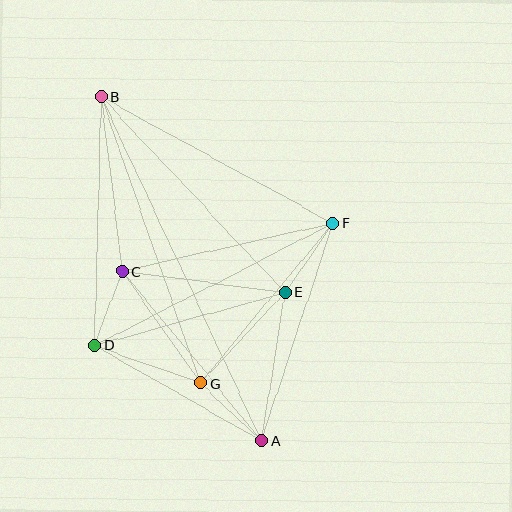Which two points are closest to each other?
Points C and D are closest to each other.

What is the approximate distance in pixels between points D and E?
The distance between D and E is approximately 197 pixels.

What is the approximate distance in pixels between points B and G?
The distance between B and G is approximately 303 pixels.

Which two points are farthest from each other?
Points A and B are farthest from each other.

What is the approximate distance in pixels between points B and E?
The distance between B and E is approximately 268 pixels.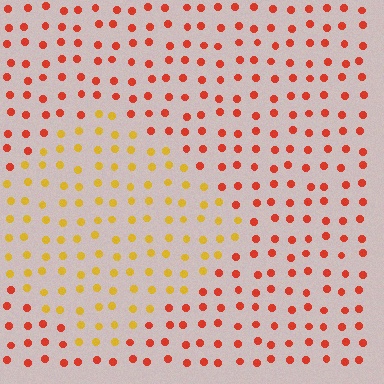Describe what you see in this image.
The image is filled with small red elements in a uniform arrangement. A diamond-shaped region is visible where the elements are tinted to a slightly different hue, forming a subtle color boundary.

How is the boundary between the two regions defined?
The boundary is defined purely by a slight shift in hue (about 42 degrees). Spacing, size, and orientation are identical on both sides.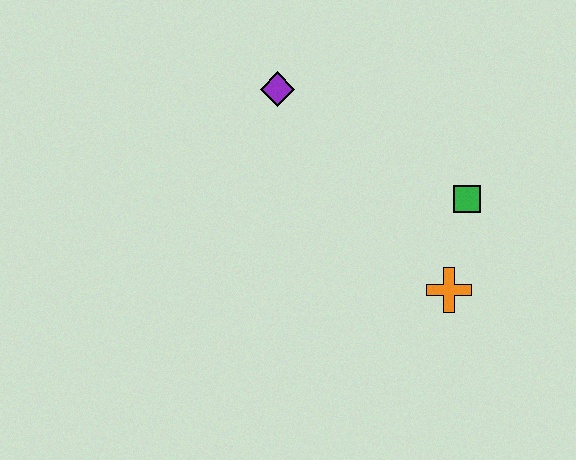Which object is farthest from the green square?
The purple diamond is farthest from the green square.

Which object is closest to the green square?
The orange cross is closest to the green square.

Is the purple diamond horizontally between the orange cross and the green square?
No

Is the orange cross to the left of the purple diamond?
No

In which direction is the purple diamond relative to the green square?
The purple diamond is to the left of the green square.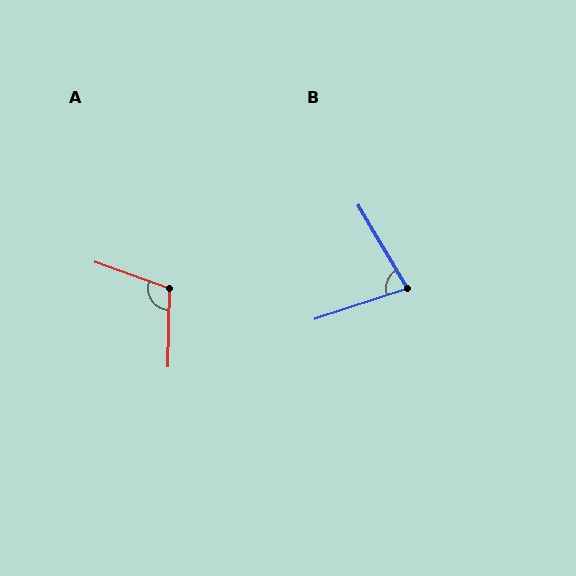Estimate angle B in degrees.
Approximately 78 degrees.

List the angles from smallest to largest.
B (78°), A (108°).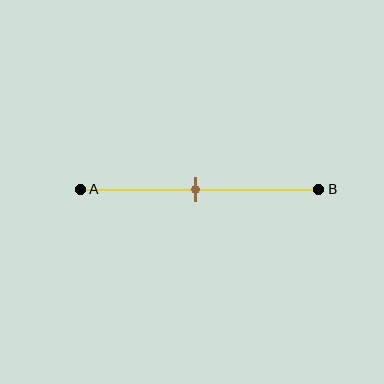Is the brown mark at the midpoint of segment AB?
Yes, the mark is approximately at the midpoint.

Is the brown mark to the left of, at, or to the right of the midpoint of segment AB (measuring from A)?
The brown mark is approximately at the midpoint of segment AB.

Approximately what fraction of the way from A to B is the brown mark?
The brown mark is approximately 50% of the way from A to B.